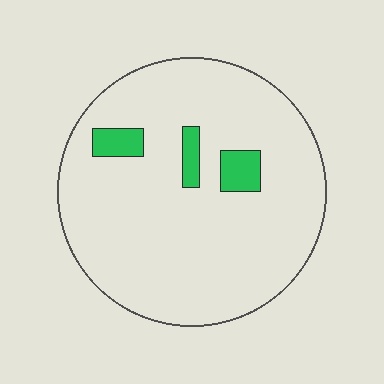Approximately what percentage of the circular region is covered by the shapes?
Approximately 10%.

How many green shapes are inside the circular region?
3.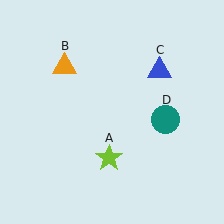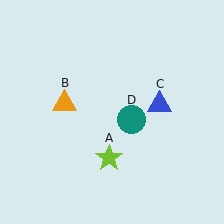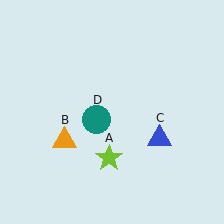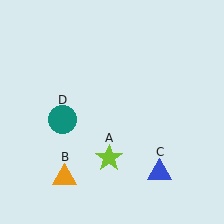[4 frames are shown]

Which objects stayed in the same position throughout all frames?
Lime star (object A) remained stationary.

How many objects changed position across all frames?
3 objects changed position: orange triangle (object B), blue triangle (object C), teal circle (object D).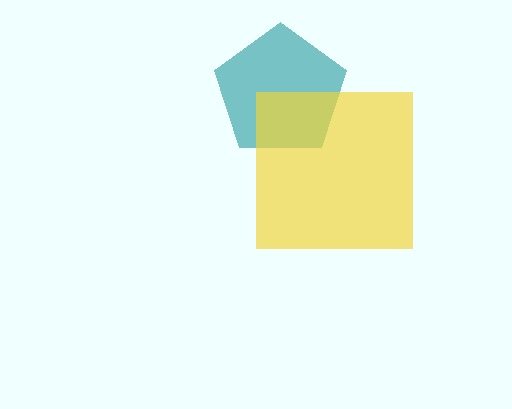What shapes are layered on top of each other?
The layered shapes are: a teal pentagon, a yellow square.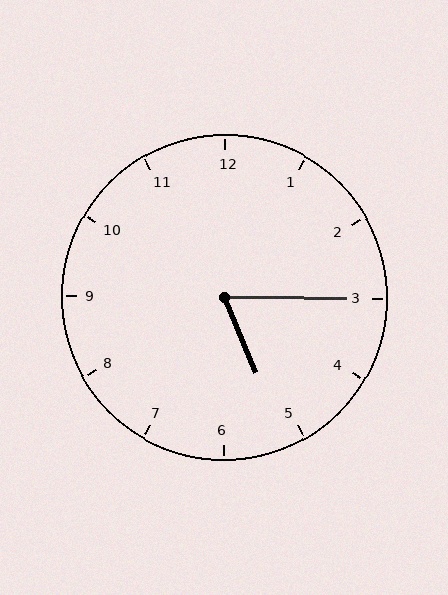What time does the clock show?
5:15.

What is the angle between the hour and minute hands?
Approximately 68 degrees.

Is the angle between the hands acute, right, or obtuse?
It is acute.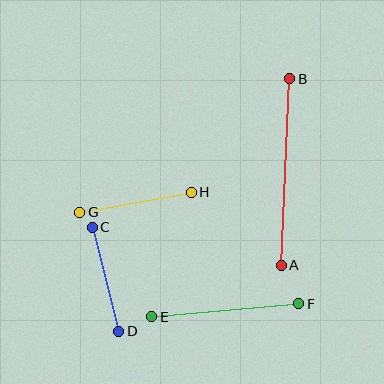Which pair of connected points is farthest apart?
Points A and B are farthest apart.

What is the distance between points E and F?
The distance is approximately 147 pixels.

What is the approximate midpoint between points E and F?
The midpoint is at approximately (225, 310) pixels.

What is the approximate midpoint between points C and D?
The midpoint is at approximately (106, 279) pixels.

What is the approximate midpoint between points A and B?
The midpoint is at approximately (286, 172) pixels.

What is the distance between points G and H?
The distance is approximately 114 pixels.